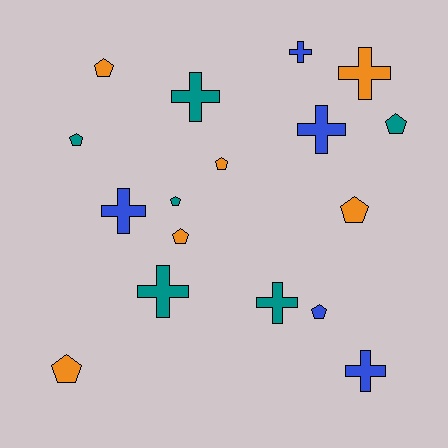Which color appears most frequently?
Orange, with 6 objects.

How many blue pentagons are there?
There is 1 blue pentagon.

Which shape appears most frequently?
Pentagon, with 9 objects.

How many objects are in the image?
There are 17 objects.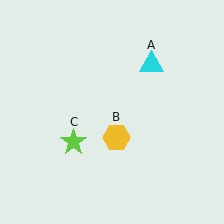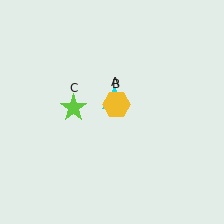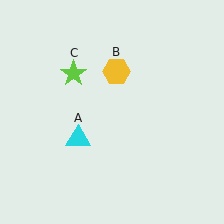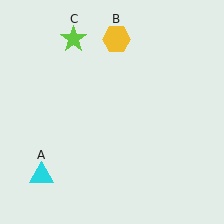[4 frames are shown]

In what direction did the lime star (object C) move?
The lime star (object C) moved up.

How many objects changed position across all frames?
3 objects changed position: cyan triangle (object A), yellow hexagon (object B), lime star (object C).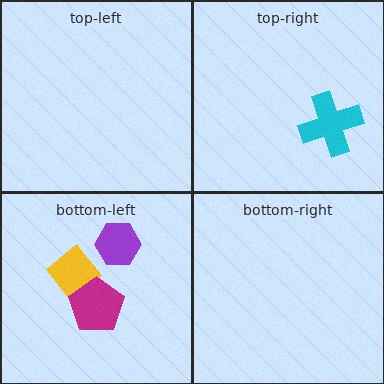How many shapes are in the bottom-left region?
3.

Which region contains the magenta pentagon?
The bottom-left region.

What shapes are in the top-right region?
The cyan cross.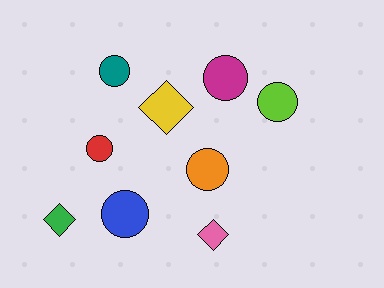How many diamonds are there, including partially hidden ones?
There are 3 diamonds.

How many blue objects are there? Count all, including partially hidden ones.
There is 1 blue object.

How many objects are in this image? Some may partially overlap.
There are 9 objects.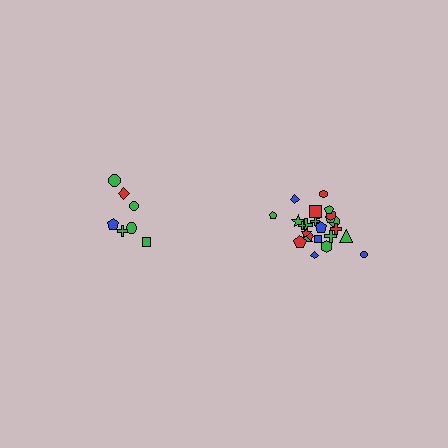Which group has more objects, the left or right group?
The right group.